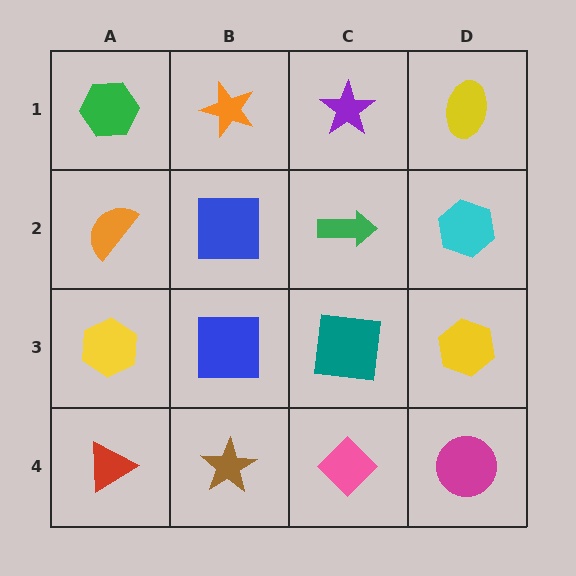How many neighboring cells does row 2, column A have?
3.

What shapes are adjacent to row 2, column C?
A purple star (row 1, column C), a teal square (row 3, column C), a blue square (row 2, column B), a cyan hexagon (row 2, column D).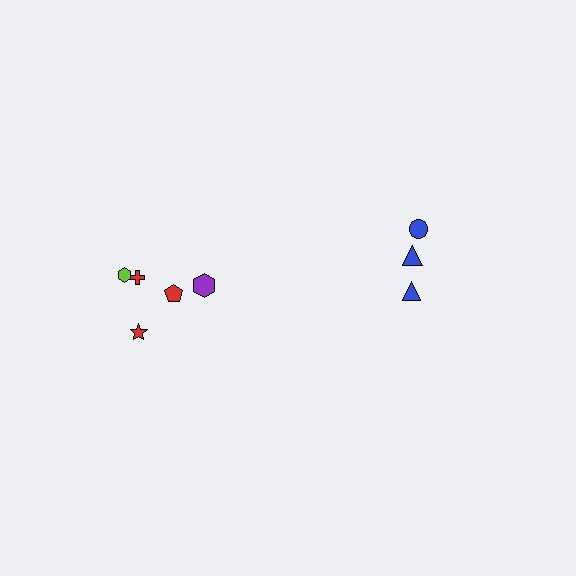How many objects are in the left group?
There are 5 objects.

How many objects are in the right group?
There are 3 objects.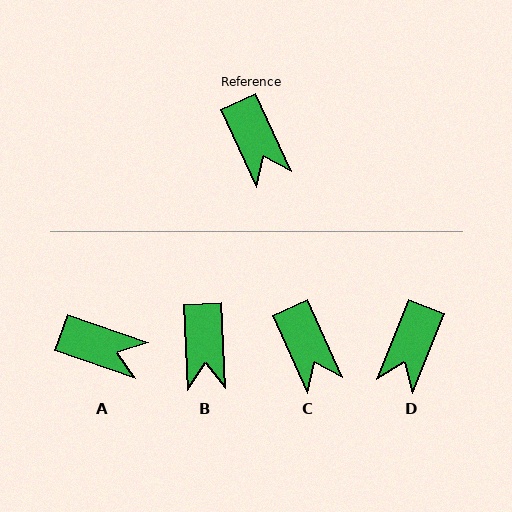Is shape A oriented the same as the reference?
No, it is off by about 47 degrees.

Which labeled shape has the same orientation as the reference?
C.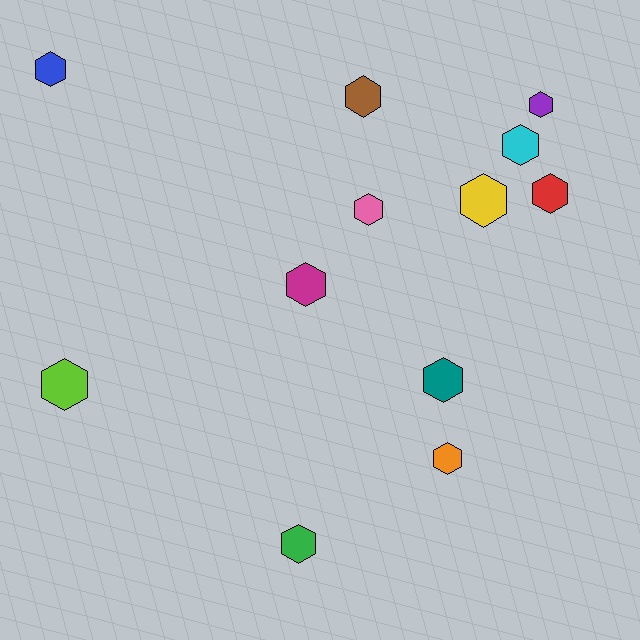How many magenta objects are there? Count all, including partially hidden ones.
There is 1 magenta object.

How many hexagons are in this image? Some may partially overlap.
There are 12 hexagons.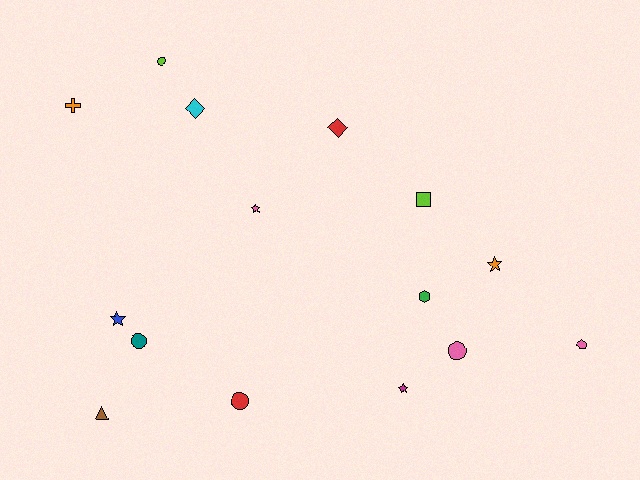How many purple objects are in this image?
There are no purple objects.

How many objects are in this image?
There are 15 objects.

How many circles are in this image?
There are 4 circles.